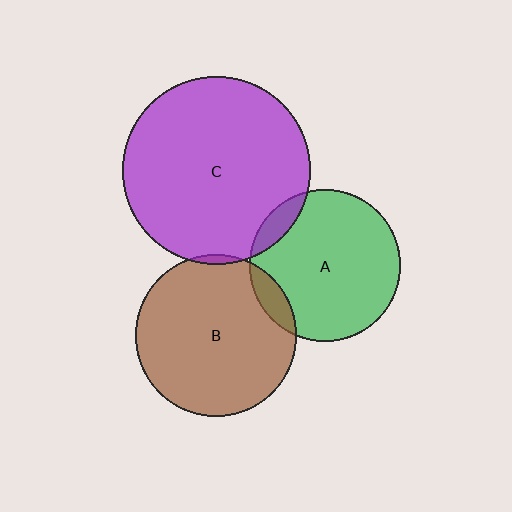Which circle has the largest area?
Circle C (purple).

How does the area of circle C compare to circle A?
Approximately 1.5 times.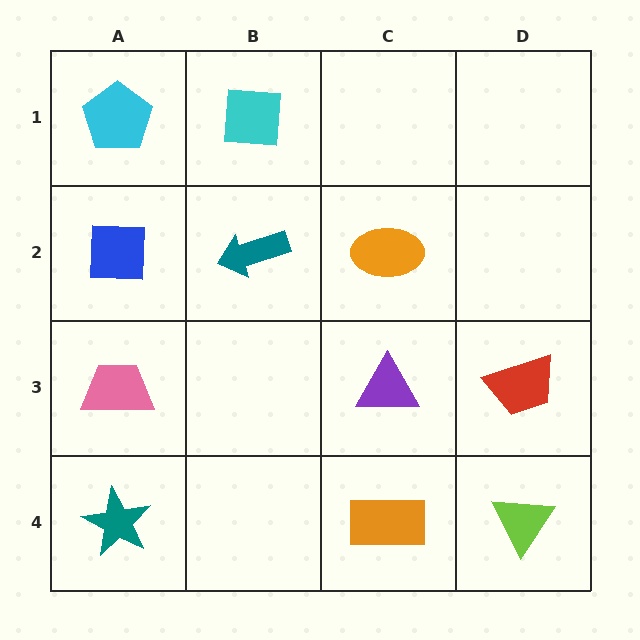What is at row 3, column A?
A pink trapezoid.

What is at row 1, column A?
A cyan pentagon.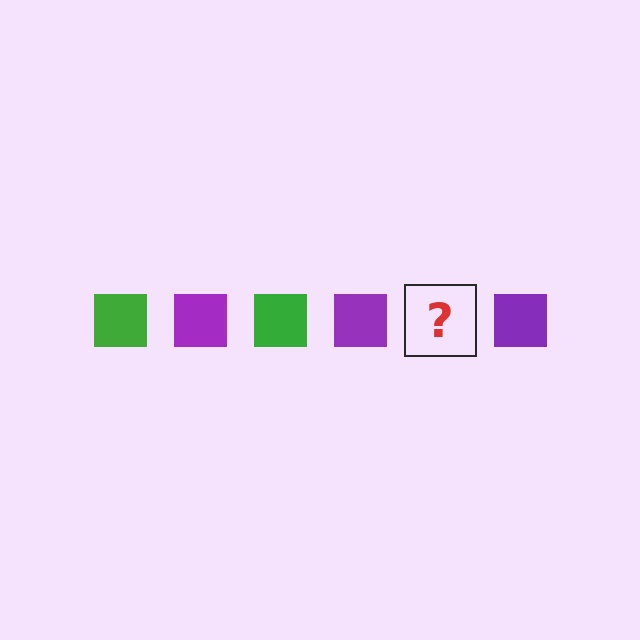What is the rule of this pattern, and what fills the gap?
The rule is that the pattern cycles through green, purple squares. The gap should be filled with a green square.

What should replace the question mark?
The question mark should be replaced with a green square.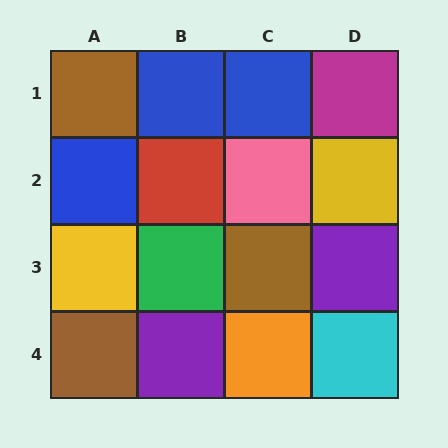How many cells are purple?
2 cells are purple.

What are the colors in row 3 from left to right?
Yellow, green, brown, purple.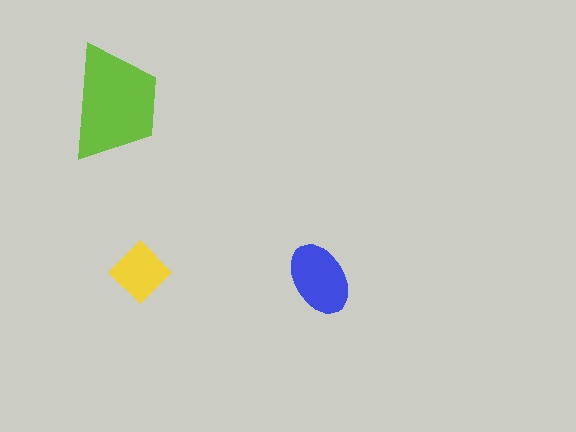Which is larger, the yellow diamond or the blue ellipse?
The blue ellipse.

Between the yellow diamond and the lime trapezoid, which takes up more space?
The lime trapezoid.